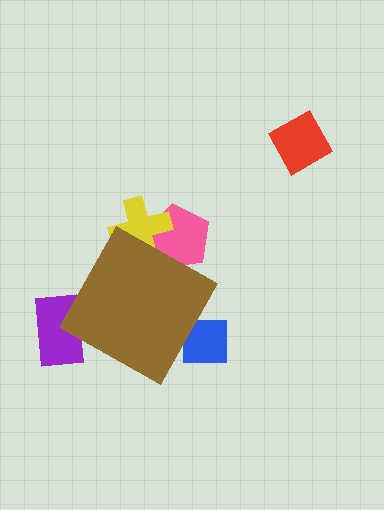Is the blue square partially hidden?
Yes, the blue square is partially hidden behind the brown diamond.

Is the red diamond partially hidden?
No, the red diamond is fully visible.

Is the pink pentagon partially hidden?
Yes, the pink pentagon is partially hidden behind the brown diamond.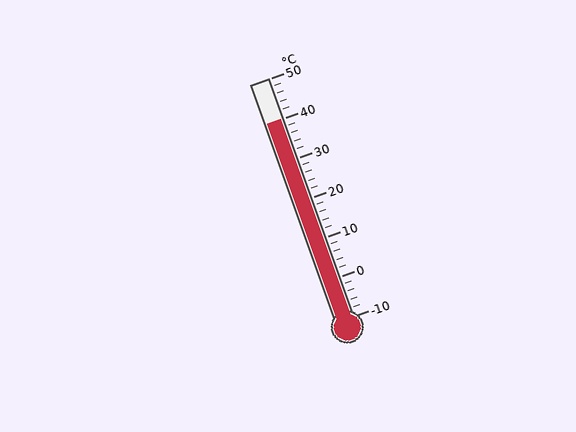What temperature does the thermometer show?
The thermometer shows approximately 40°C.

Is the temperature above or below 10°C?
The temperature is above 10°C.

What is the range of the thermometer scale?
The thermometer scale ranges from -10°C to 50°C.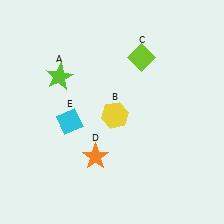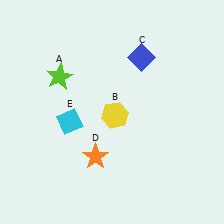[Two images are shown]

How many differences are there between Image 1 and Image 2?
There is 1 difference between the two images.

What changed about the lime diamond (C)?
In Image 1, C is lime. In Image 2, it changed to blue.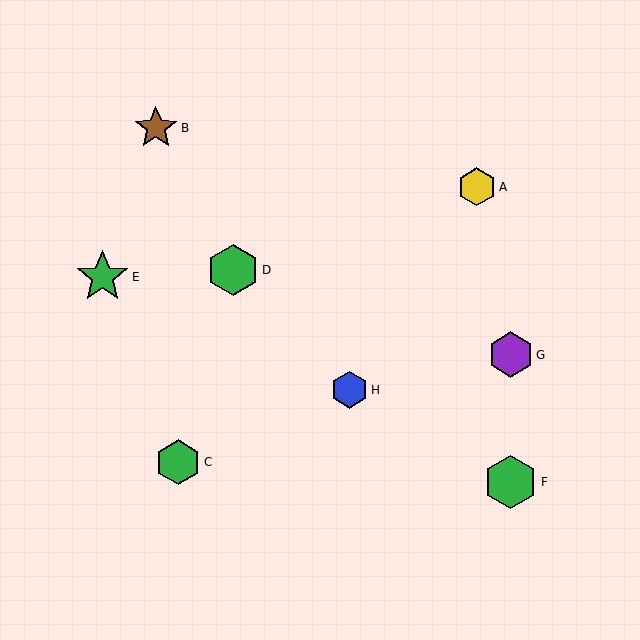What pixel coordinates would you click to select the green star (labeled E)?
Click at (102, 277) to select the green star E.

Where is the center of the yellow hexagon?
The center of the yellow hexagon is at (477, 187).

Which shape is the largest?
The green hexagon (labeled F) is the largest.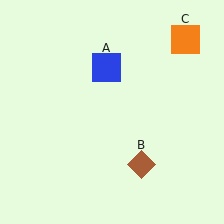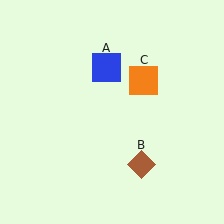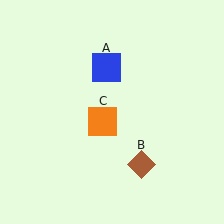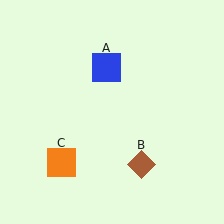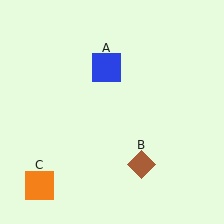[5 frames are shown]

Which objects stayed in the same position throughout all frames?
Blue square (object A) and brown diamond (object B) remained stationary.